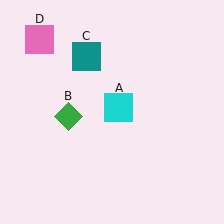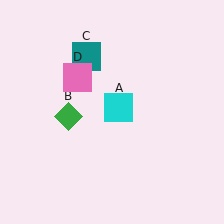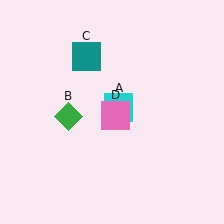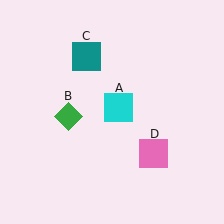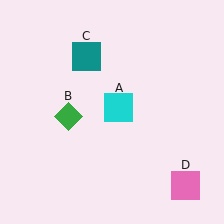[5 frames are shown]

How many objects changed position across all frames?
1 object changed position: pink square (object D).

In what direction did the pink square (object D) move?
The pink square (object D) moved down and to the right.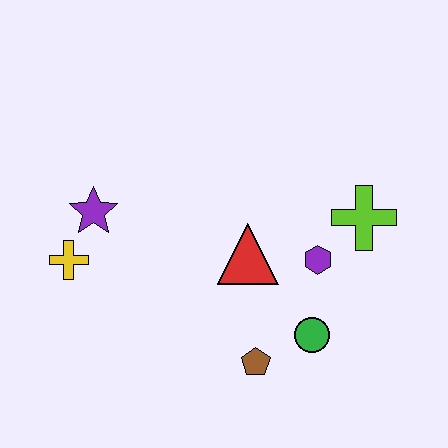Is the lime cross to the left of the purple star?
No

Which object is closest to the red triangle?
The purple hexagon is closest to the red triangle.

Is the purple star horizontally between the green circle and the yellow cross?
Yes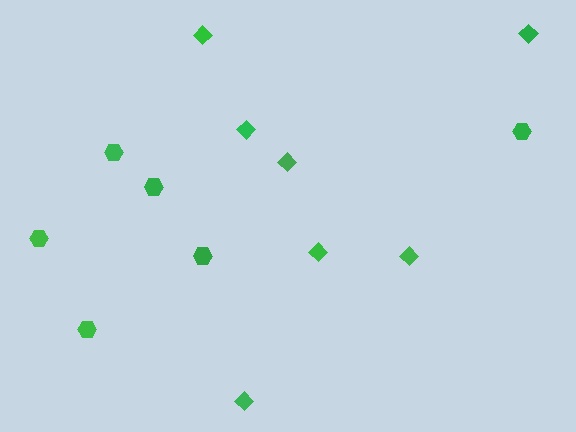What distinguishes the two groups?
There are 2 groups: one group of diamonds (7) and one group of hexagons (6).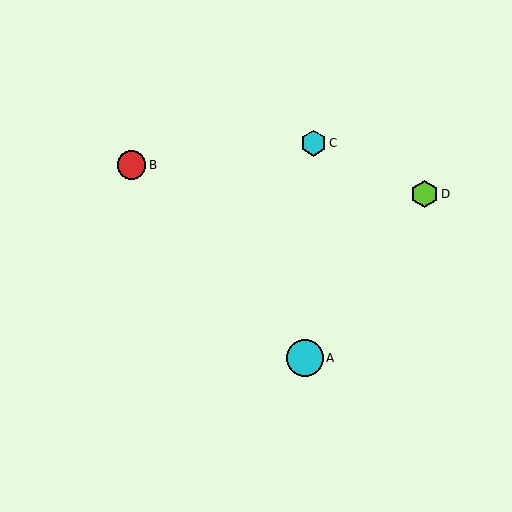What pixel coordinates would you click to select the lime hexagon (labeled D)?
Click at (425, 194) to select the lime hexagon D.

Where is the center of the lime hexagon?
The center of the lime hexagon is at (425, 194).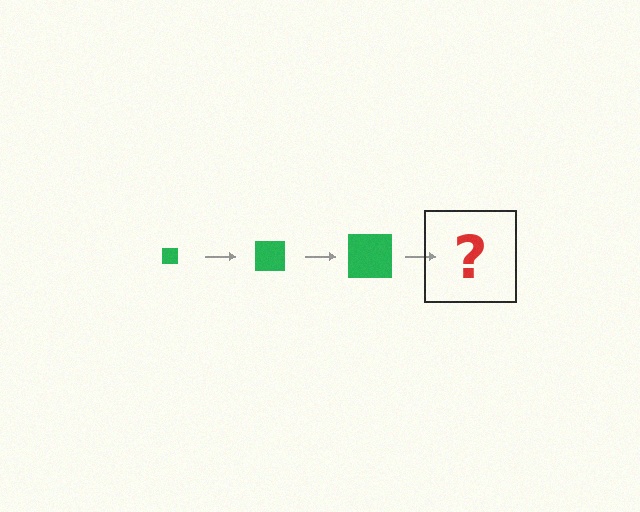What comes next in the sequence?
The next element should be a green square, larger than the previous one.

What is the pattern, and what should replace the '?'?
The pattern is that the square gets progressively larger each step. The '?' should be a green square, larger than the previous one.